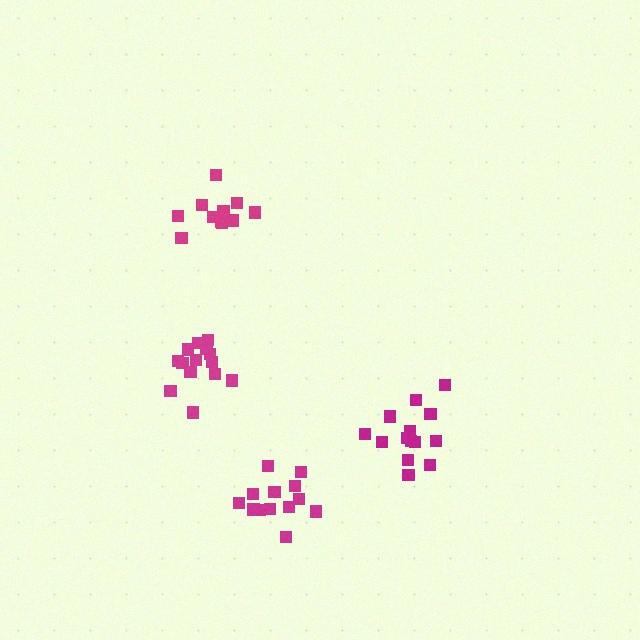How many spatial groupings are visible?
There are 4 spatial groupings.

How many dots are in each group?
Group 1: 11 dots, Group 2: 14 dots, Group 3: 13 dots, Group 4: 15 dots (53 total).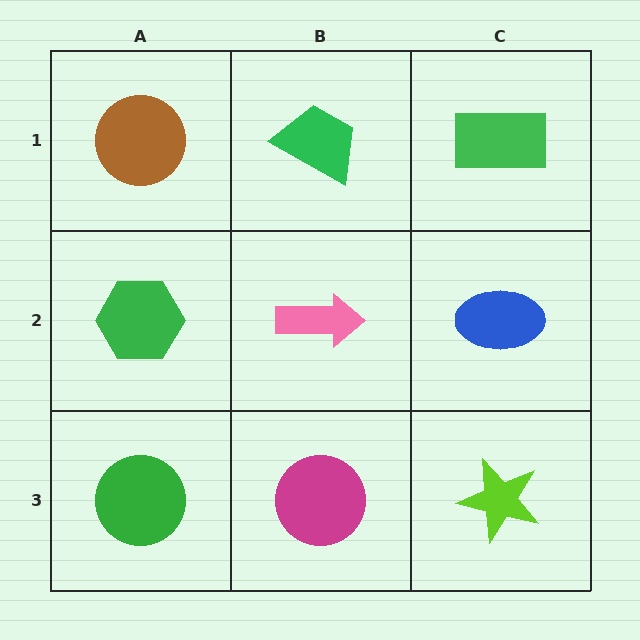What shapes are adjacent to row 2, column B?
A green trapezoid (row 1, column B), a magenta circle (row 3, column B), a green hexagon (row 2, column A), a blue ellipse (row 2, column C).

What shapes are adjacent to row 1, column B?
A pink arrow (row 2, column B), a brown circle (row 1, column A), a green rectangle (row 1, column C).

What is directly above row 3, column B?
A pink arrow.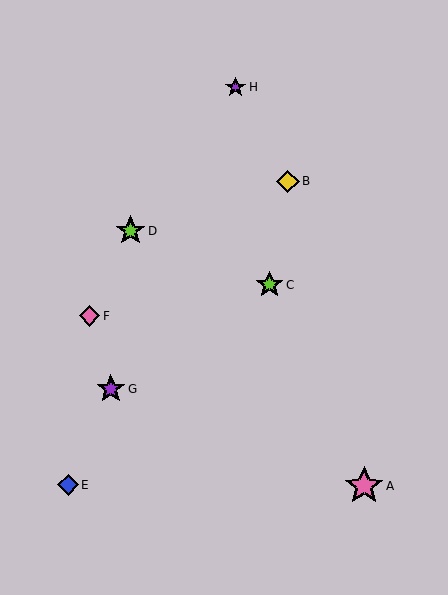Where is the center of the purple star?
The center of the purple star is at (235, 87).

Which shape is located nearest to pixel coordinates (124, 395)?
The purple star (labeled G) at (111, 389) is nearest to that location.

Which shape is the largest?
The pink star (labeled A) is the largest.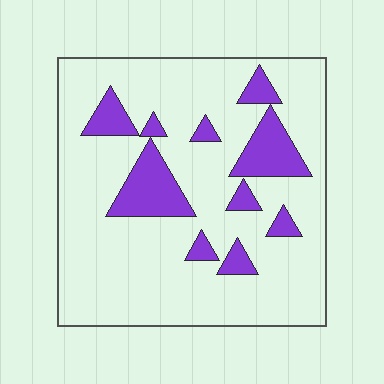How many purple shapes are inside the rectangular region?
10.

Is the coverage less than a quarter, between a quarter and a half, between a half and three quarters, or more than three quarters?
Less than a quarter.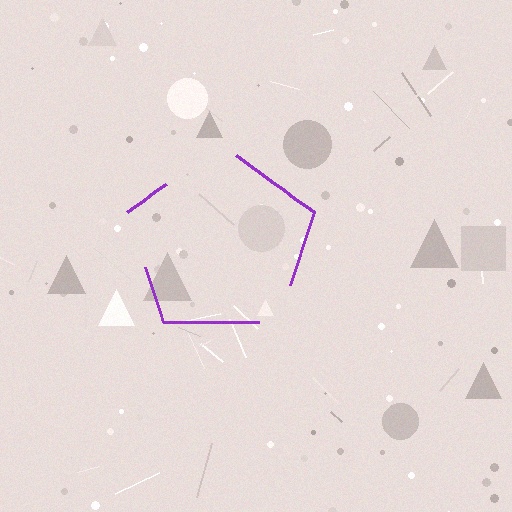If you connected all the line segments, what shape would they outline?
They would outline a pentagon.